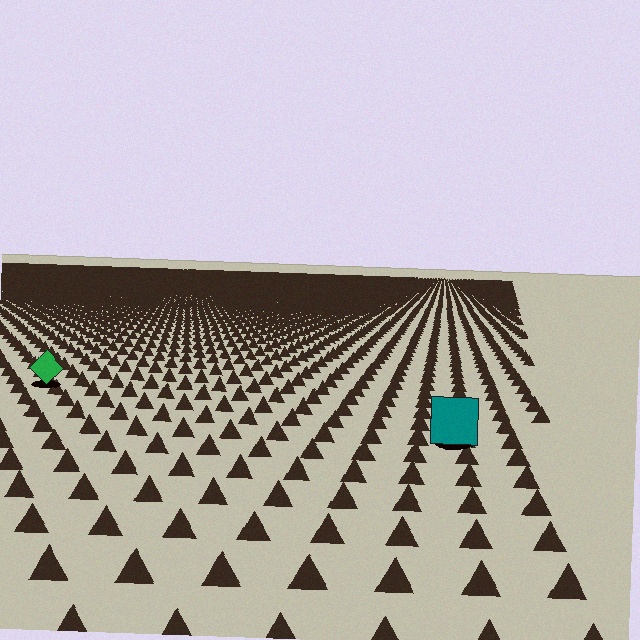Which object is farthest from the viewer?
The green diamond is farthest from the viewer. It appears smaller and the ground texture around it is denser.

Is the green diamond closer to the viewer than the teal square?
No. The teal square is closer — you can tell from the texture gradient: the ground texture is coarser near it.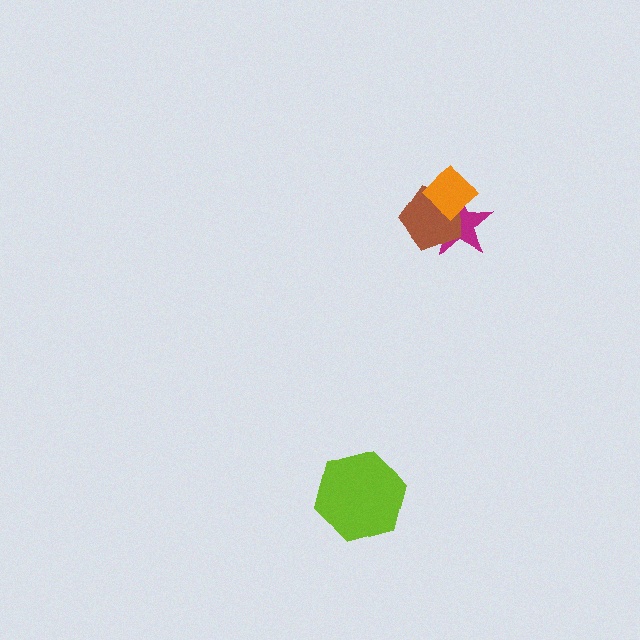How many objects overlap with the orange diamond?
2 objects overlap with the orange diamond.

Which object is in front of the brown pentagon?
The orange diamond is in front of the brown pentagon.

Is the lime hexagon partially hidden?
No, no other shape covers it.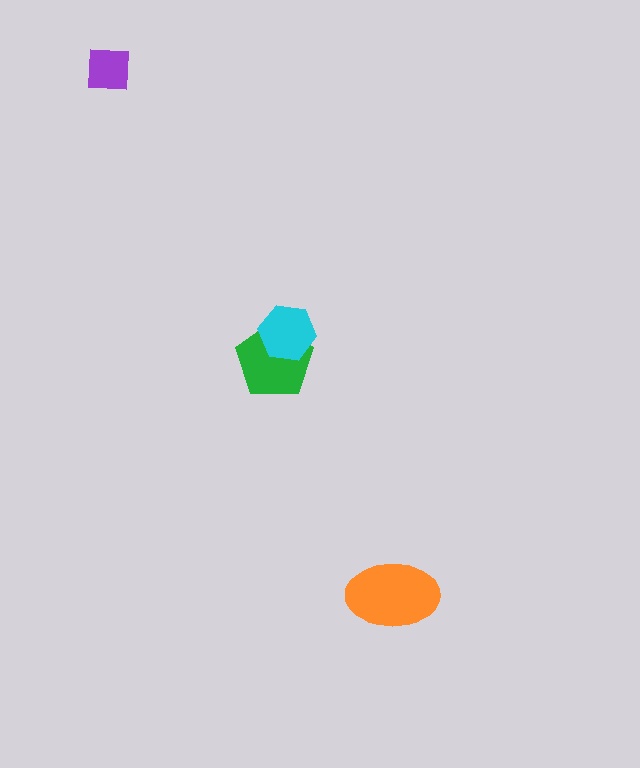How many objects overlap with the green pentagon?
1 object overlaps with the green pentagon.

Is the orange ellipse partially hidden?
No, no other shape covers it.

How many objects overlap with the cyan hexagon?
1 object overlaps with the cyan hexagon.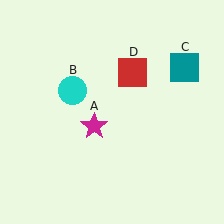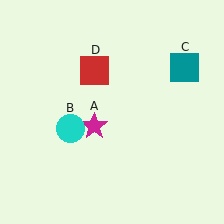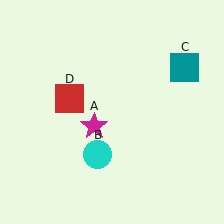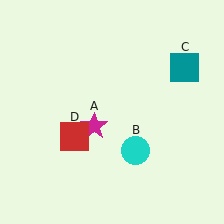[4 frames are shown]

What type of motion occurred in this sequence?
The cyan circle (object B), red square (object D) rotated counterclockwise around the center of the scene.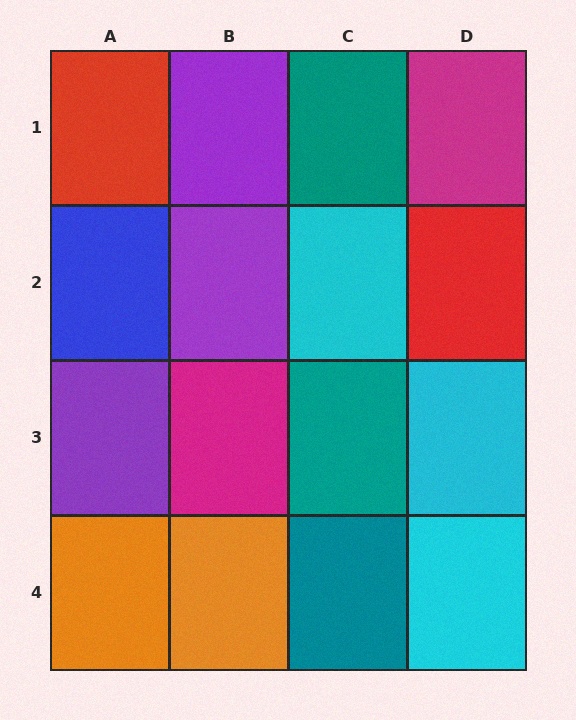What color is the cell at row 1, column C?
Teal.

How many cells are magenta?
2 cells are magenta.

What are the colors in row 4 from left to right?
Orange, orange, teal, cyan.